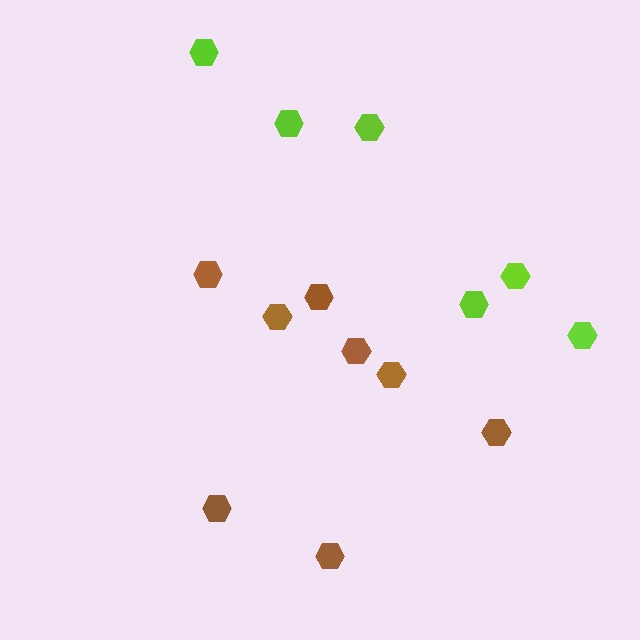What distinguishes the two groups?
There are 2 groups: one group of lime hexagons (6) and one group of brown hexagons (8).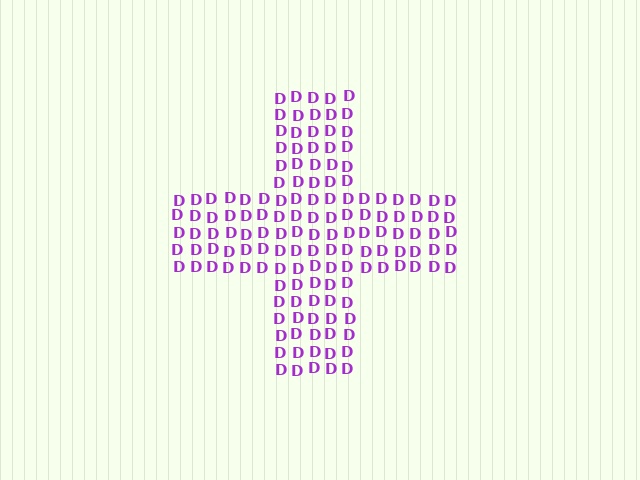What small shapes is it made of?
It is made of small letter D's.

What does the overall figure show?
The overall figure shows a cross.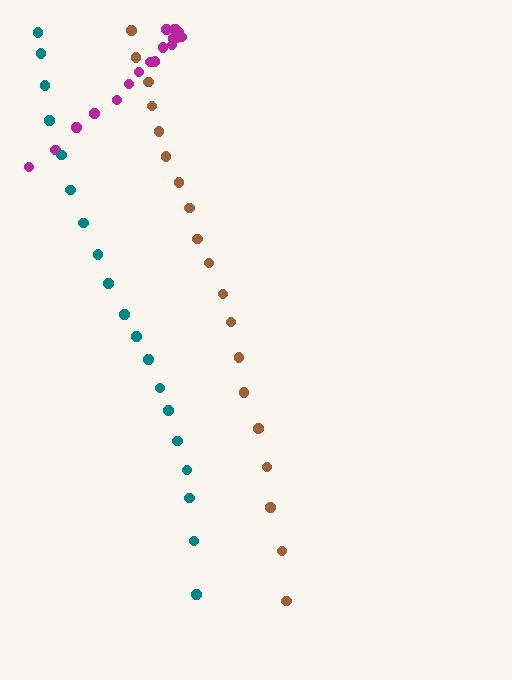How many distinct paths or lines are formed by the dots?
There are 3 distinct paths.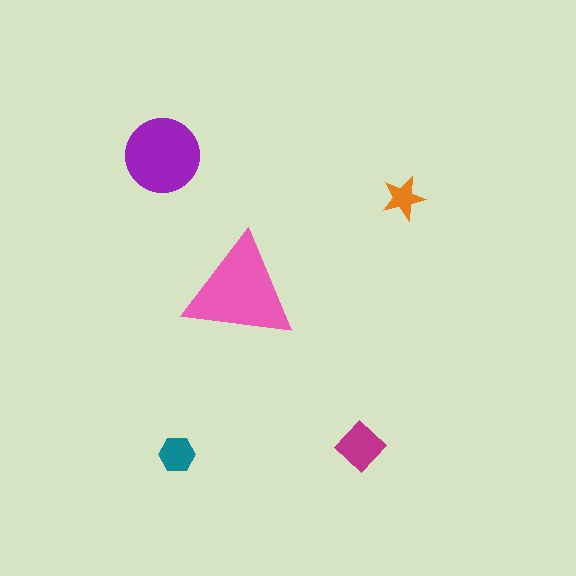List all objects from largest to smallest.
The pink triangle, the purple circle, the magenta diamond, the teal hexagon, the orange star.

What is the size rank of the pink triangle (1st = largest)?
1st.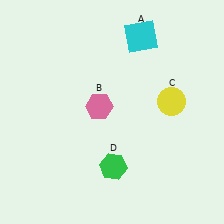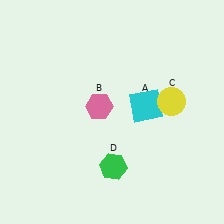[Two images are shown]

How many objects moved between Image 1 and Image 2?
1 object moved between the two images.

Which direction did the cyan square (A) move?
The cyan square (A) moved down.